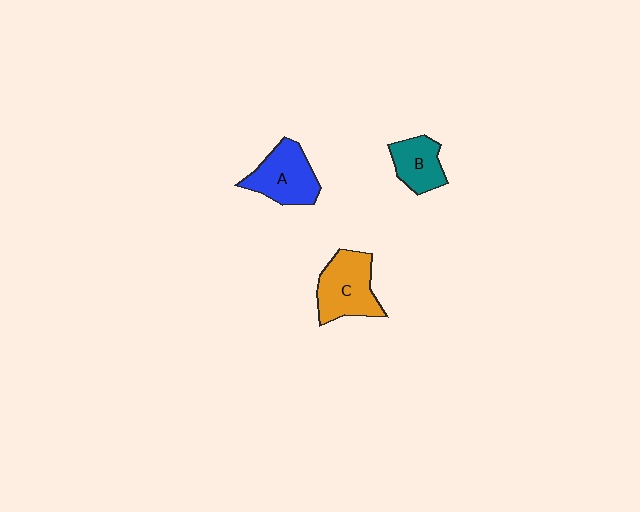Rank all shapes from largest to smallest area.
From largest to smallest: C (orange), A (blue), B (teal).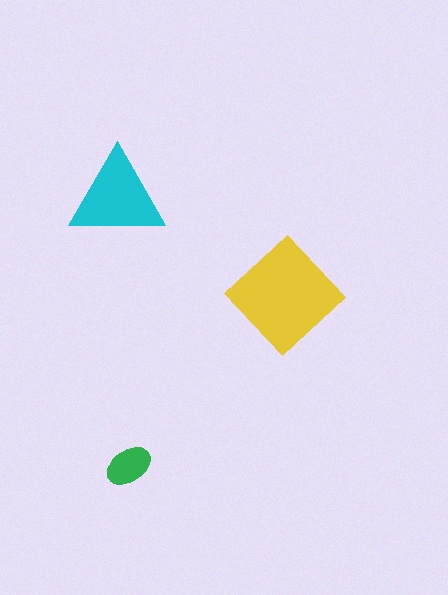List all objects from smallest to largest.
The green ellipse, the cyan triangle, the yellow diamond.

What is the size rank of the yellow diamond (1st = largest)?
1st.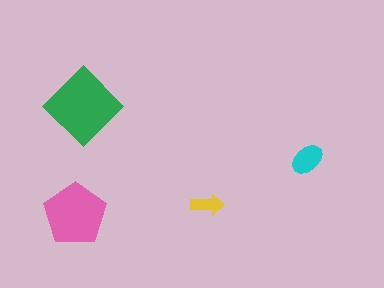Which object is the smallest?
The yellow arrow.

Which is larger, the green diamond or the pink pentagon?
The green diamond.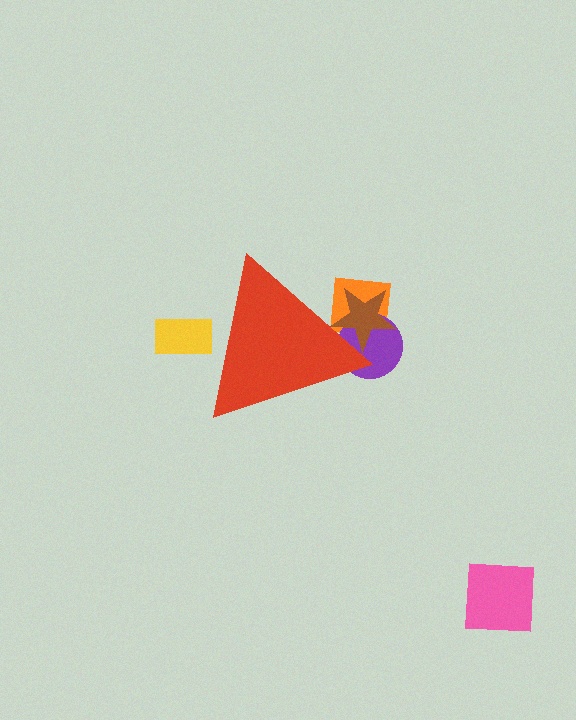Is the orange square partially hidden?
Yes, the orange square is partially hidden behind the red triangle.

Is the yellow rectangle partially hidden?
Yes, the yellow rectangle is partially hidden behind the red triangle.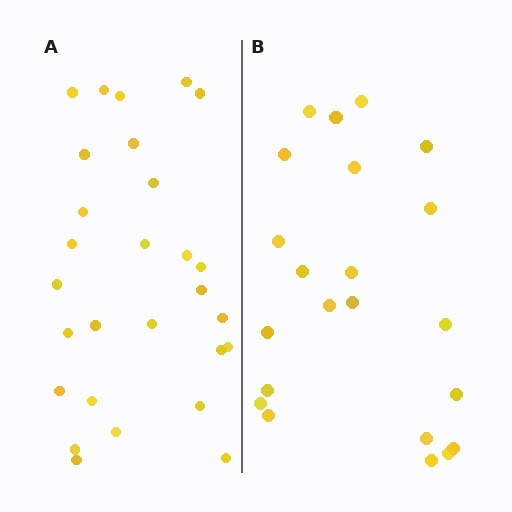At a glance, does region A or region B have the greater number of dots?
Region A (the left region) has more dots.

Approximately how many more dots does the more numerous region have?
Region A has about 6 more dots than region B.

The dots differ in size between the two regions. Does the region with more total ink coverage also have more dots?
No. Region B has more total ink coverage because its dots are larger, but region A actually contains more individual dots. Total area can be misleading — the number of items is what matters here.